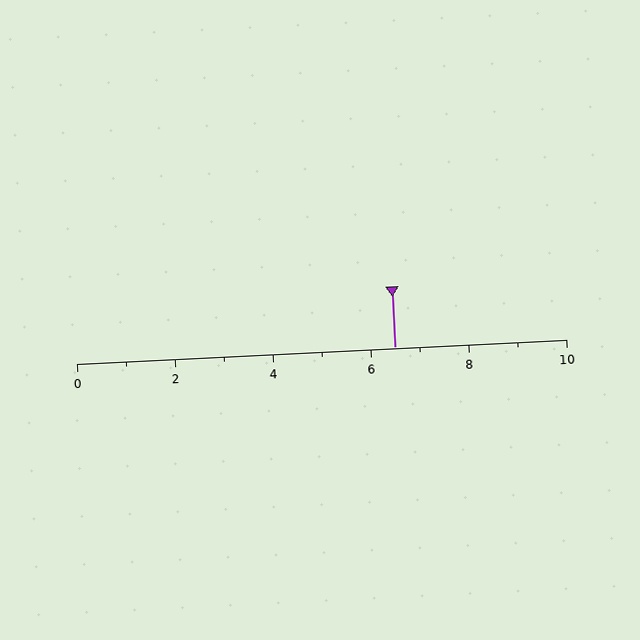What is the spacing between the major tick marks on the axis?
The major ticks are spaced 2 apart.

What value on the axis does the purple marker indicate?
The marker indicates approximately 6.5.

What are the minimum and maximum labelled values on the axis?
The axis runs from 0 to 10.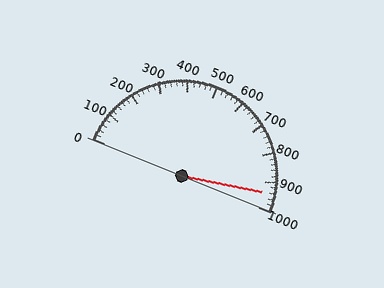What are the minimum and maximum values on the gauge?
The gauge ranges from 0 to 1000.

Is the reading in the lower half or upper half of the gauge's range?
The reading is in the upper half of the range (0 to 1000).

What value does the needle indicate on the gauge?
The needle indicates approximately 940.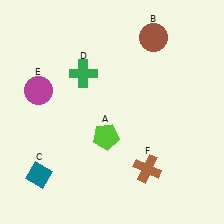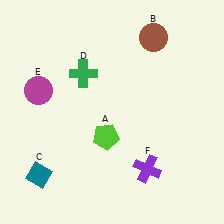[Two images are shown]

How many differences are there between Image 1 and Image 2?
There is 1 difference between the two images.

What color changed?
The cross (F) changed from brown in Image 1 to purple in Image 2.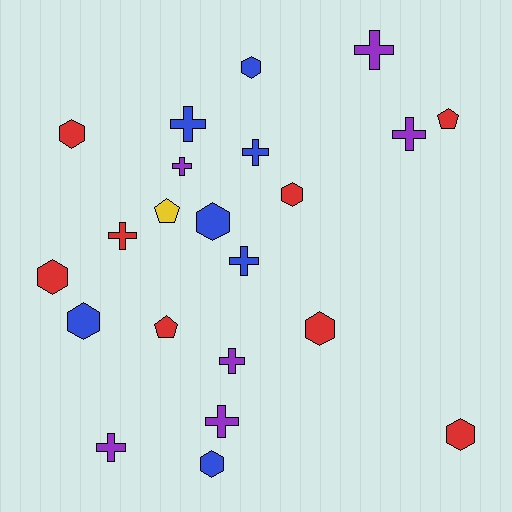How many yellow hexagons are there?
There are no yellow hexagons.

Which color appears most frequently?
Red, with 8 objects.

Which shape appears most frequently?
Cross, with 10 objects.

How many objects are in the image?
There are 22 objects.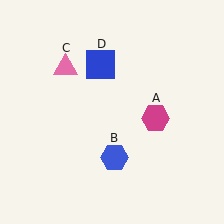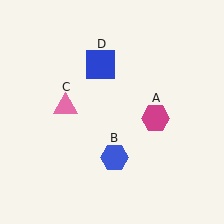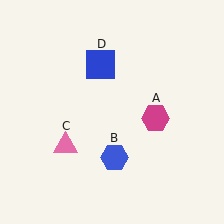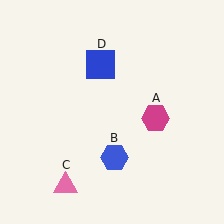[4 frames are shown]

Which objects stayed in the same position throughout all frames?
Magenta hexagon (object A) and blue hexagon (object B) and blue square (object D) remained stationary.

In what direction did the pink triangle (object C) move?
The pink triangle (object C) moved down.